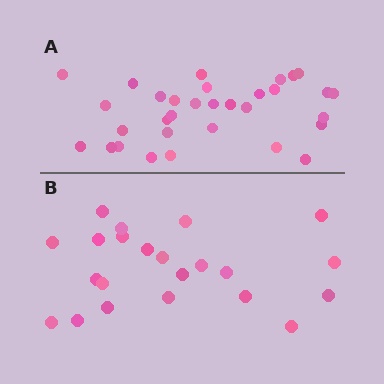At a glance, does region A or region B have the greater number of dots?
Region A (the top region) has more dots.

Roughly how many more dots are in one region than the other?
Region A has roughly 10 or so more dots than region B.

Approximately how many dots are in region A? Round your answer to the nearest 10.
About 30 dots. (The exact count is 32, which rounds to 30.)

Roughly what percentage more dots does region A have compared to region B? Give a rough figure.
About 45% more.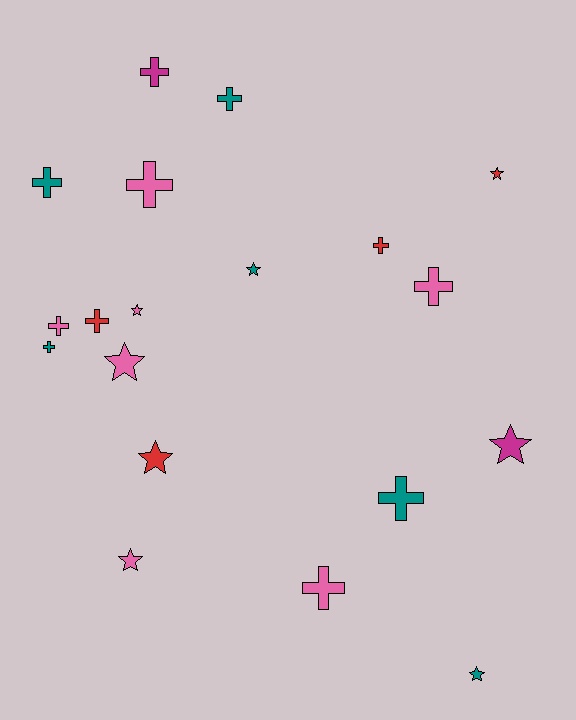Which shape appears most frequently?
Cross, with 11 objects.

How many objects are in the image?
There are 19 objects.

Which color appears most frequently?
Pink, with 7 objects.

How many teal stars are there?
There are 2 teal stars.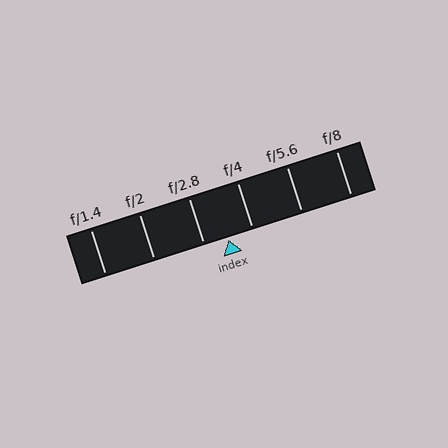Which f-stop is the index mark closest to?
The index mark is closest to f/2.8.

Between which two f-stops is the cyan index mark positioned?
The index mark is between f/2.8 and f/4.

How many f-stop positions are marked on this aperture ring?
There are 6 f-stop positions marked.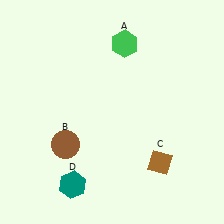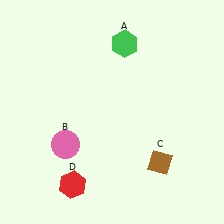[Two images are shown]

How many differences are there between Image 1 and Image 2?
There are 2 differences between the two images.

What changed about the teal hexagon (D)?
In Image 1, D is teal. In Image 2, it changed to red.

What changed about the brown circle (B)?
In Image 1, B is brown. In Image 2, it changed to pink.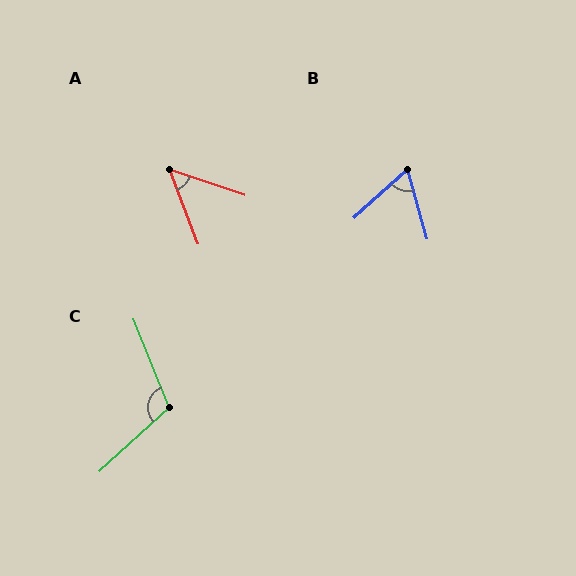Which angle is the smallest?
A, at approximately 50 degrees.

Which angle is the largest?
C, at approximately 110 degrees.